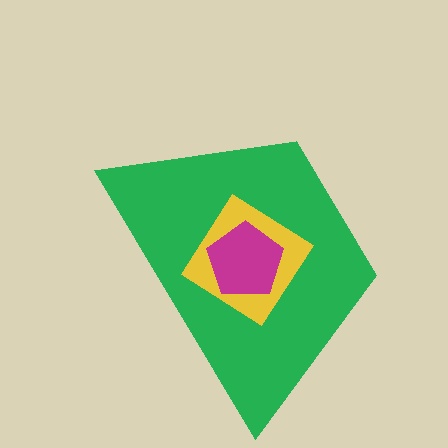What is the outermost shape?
The green trapezoid.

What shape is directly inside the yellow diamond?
The magenta pentagon.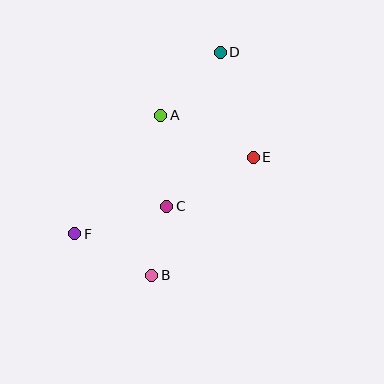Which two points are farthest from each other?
Points B and D are farthest from each other.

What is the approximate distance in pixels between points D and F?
The distance between D and F is approximately 233 pixels.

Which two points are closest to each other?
Points B and C are closest to each other.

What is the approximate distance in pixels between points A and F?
The distance between A and F is approximately 146 pixels.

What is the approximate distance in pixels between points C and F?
The distance between C and F is approximately 96 pixels.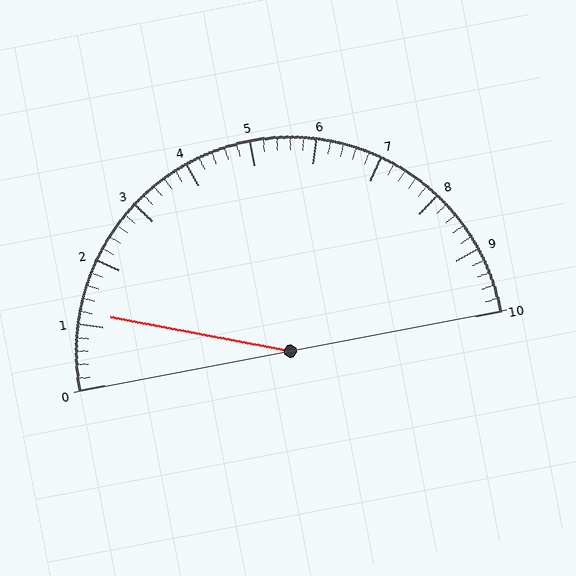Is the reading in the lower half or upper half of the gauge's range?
The reading is in the lower half of the range (0 to 10).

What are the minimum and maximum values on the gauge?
The gauge ranges from 0 to 10.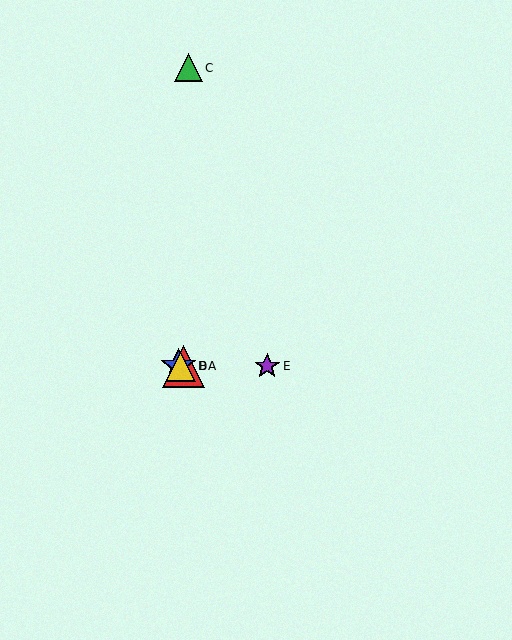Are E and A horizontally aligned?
Yes, both are at y≈366.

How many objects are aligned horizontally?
4 objects (A, B, D, E) are aligned horizontally.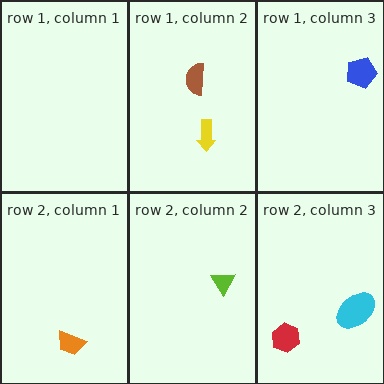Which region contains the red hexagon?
The row 2, column 3 region.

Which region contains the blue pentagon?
The row 1, column 3 region.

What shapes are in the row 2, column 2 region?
The lime triangle.